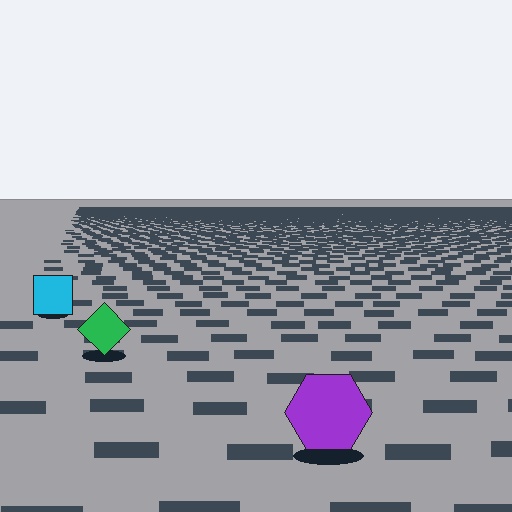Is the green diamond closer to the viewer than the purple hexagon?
No. The purple hexagon is closer — you can tell from the texture gradient: the ground texture is coarser near it.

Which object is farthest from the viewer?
The cyan square is farthest from the viewer. It appears smaller and the ground texture around it is denser.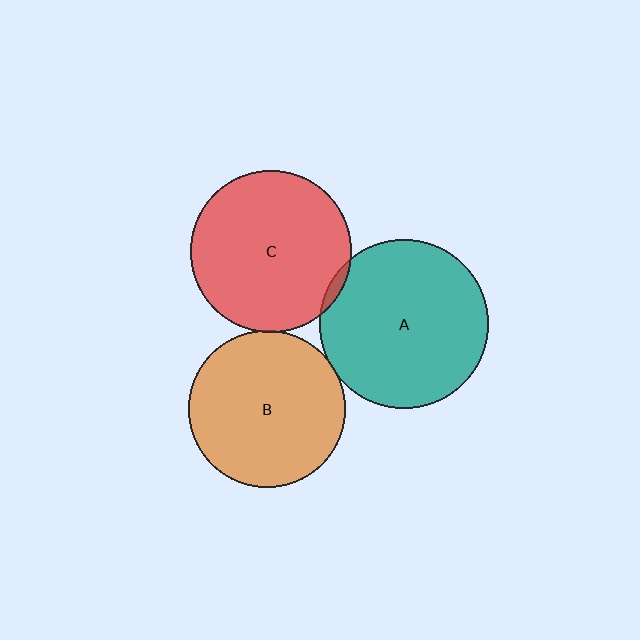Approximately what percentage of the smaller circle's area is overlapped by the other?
Approximately 5%.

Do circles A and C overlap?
Yes.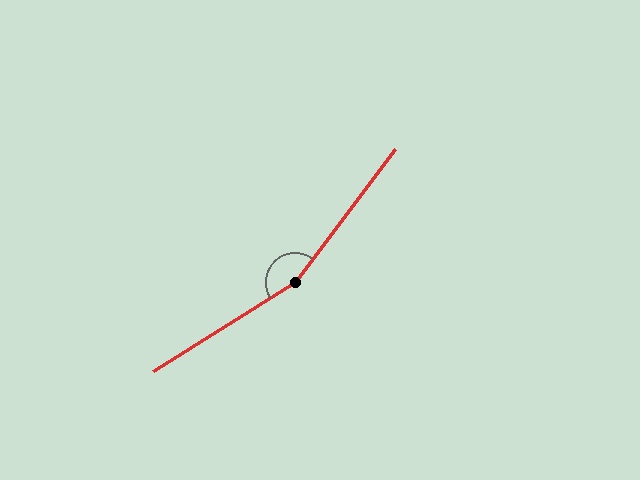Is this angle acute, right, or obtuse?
It is obtuse.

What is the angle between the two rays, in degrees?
Approximately 159 degrees.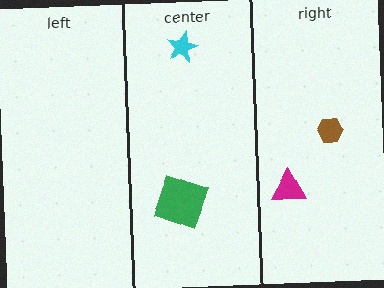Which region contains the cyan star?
The center region.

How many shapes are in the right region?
2.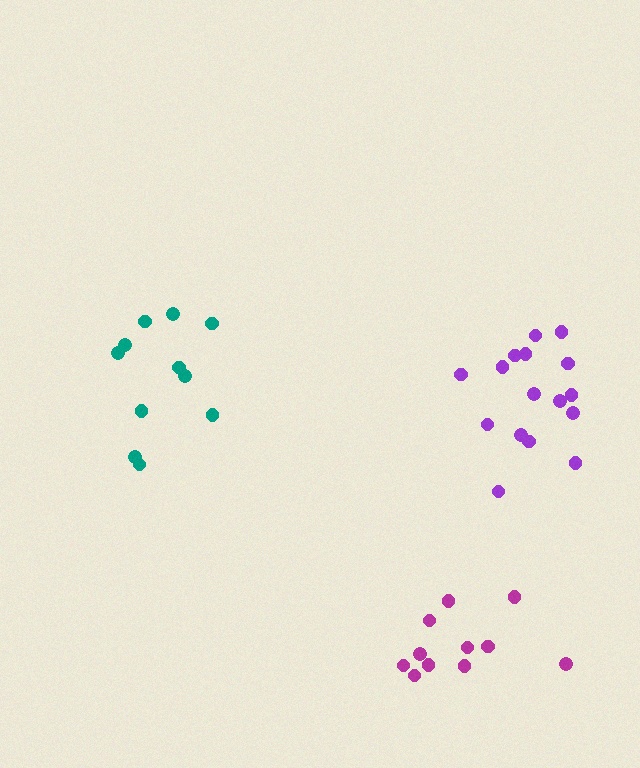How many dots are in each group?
Group 1: 11 dots, Group 2: 16 dots, Group 3: 11 dots (38 total).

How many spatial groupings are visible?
There are 3 spatial groupings.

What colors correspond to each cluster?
The clusters are colored: teal, purple, magenta.